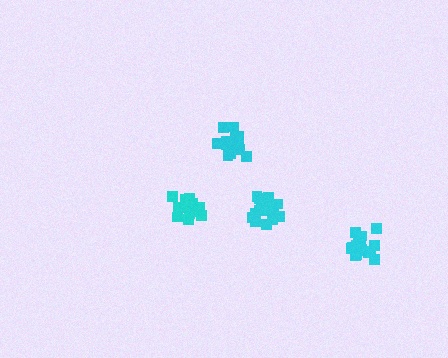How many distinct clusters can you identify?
There are 4 distinct clusters.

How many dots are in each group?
Group 1: 20 dots, Group 2: 18 dots, Group 3: 16 dots, Group 4: 17 dots (71 total).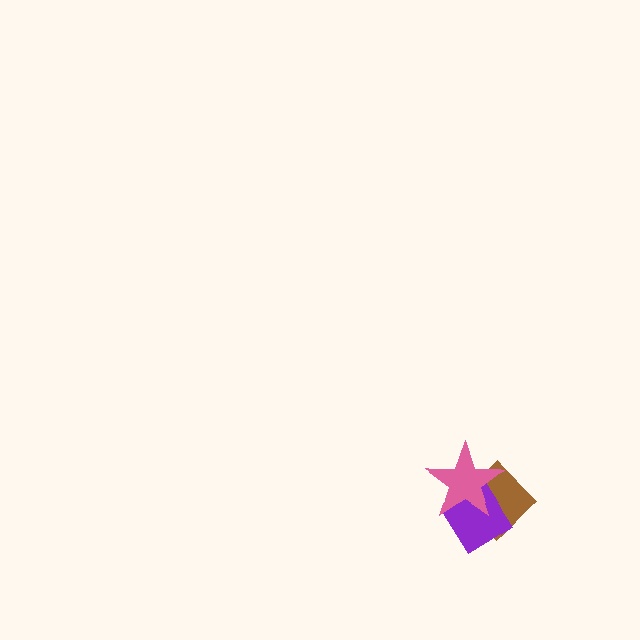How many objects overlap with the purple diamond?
2 objects overlap with the purple diamond.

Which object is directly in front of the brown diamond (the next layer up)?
The purple diamond is directly in front of the brown diamond.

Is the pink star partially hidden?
No, no other shape covers it.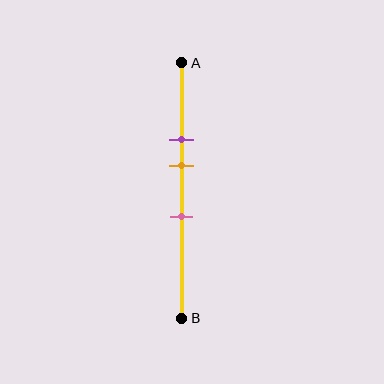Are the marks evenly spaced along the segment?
Yes, the marks are approximately evenly spaced.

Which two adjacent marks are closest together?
The purple and orange marks are the closest adjacent pair.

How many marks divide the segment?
There are 3 marks dividing the segment.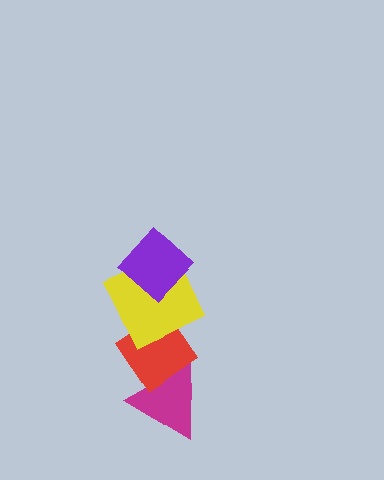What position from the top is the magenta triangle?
The magenta triangle is 4th from the top.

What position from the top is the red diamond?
The red diamond is 3rd from the top.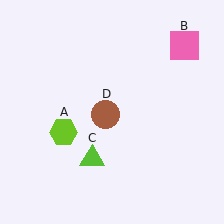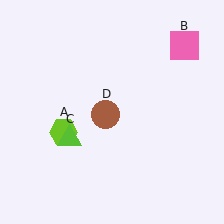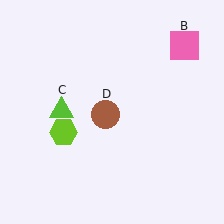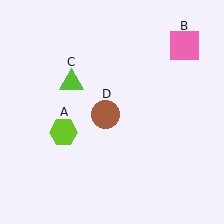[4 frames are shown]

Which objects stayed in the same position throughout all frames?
Lime hexagon (object A) and pink square (object B) and brown circle (object D) remained stationary.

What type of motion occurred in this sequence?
The lime triangle (object C) rotated clockwise around the center of the scene.